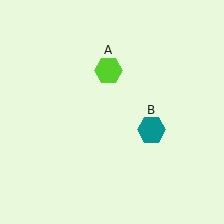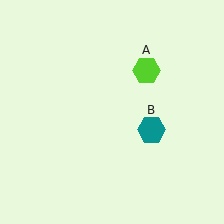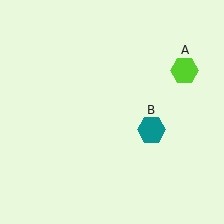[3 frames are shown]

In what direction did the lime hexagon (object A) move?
The lime hexagon (object A) moved right.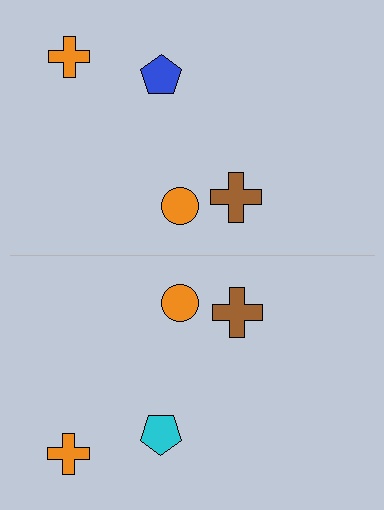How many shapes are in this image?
There are 8 shapes in this image.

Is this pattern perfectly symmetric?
No, the pattern is not perfectly symmetric. The cyan pentagon on the bottom side breaks the symmetry — its mirror counterpart is blue.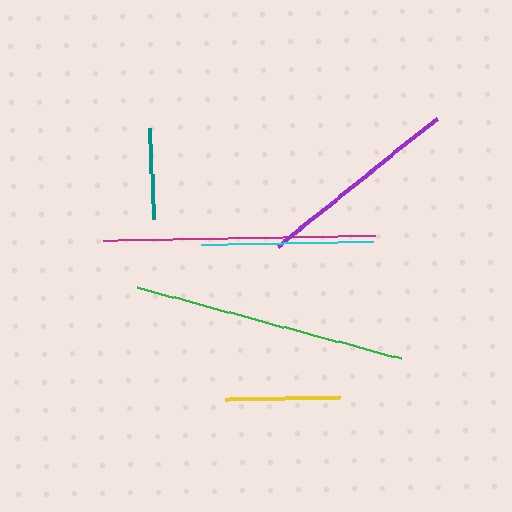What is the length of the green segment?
The green segment is approximately 274 pixels long.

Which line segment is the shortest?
The teal line is the shortest at approximately 92 pixels.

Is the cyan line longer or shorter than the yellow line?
The cyan line is longer than the yellow line.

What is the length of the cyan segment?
The cyan segment is approximately 172 pixels long.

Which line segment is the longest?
The green line is the longest at approximately 274 pixels.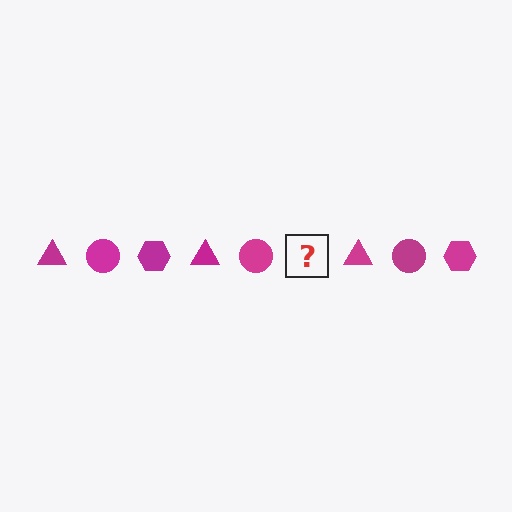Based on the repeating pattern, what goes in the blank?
The blank should be a magenta hexagon.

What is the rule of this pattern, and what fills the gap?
The rule is that the pattern cycles through triangle, circle, hexagon shapes in magenta. The gap should be filled with a magenta hexagon.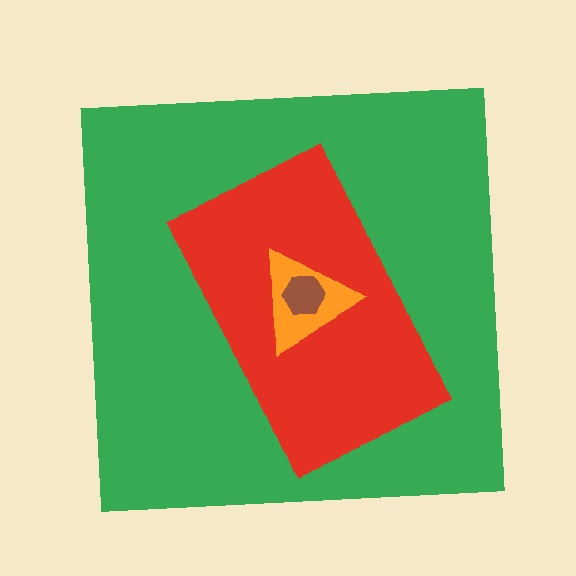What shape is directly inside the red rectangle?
The orange triangle.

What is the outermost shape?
The green square.